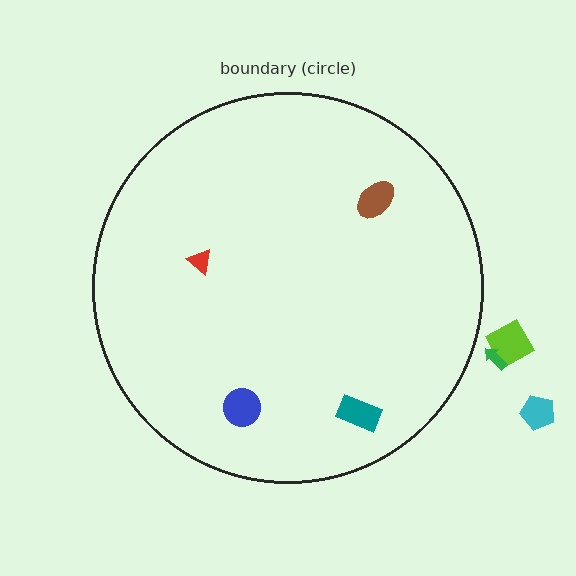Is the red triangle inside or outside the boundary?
Inside.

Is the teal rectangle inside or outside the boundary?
Inside.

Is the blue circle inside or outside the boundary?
Inside.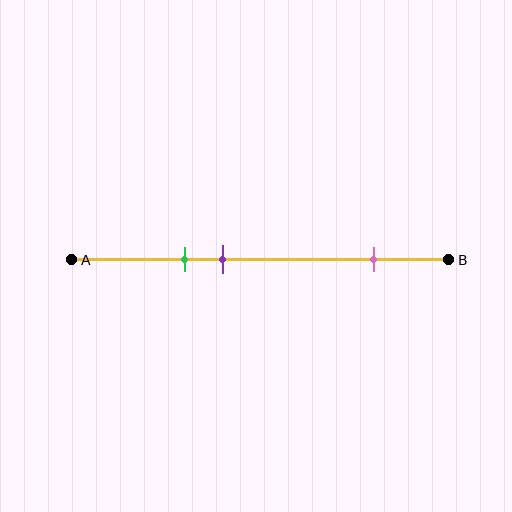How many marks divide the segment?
There are 3 marks dividing the segment.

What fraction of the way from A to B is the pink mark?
The pink mark is approximately 80% (0.8) of the way from A to B.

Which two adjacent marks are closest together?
The green and purple marks are the closest adjacent pair.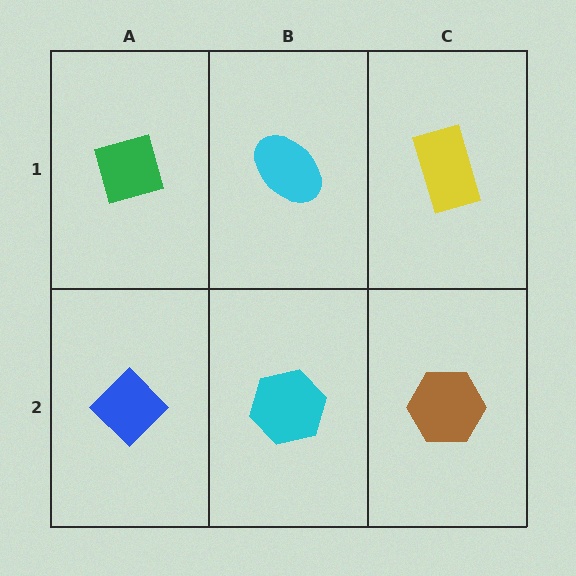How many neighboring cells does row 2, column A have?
2.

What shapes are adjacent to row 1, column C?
A brown hexagon (row 2, column C), a cyan ellipse (row 1, column B).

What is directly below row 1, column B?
A cyan hexagon.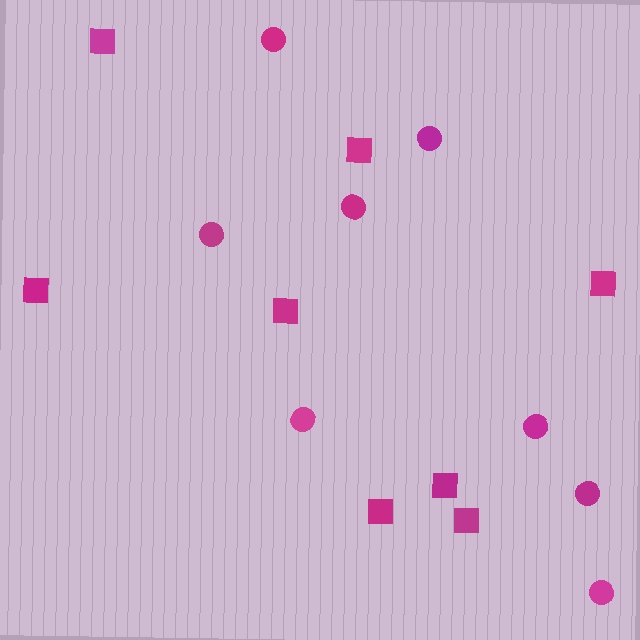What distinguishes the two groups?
There are 2 groups: one group of circles (8) and one group of squares (8).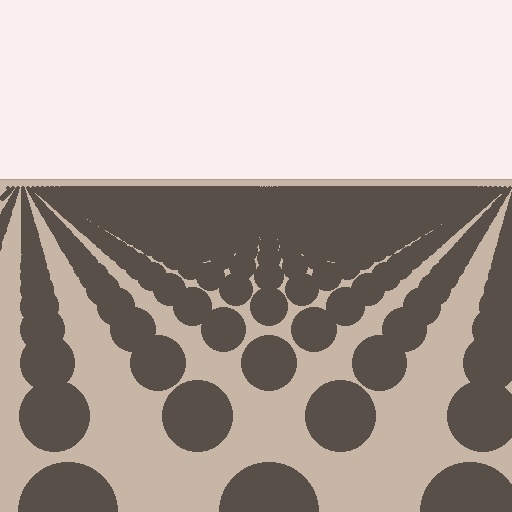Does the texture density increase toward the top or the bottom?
Density increases toward the top.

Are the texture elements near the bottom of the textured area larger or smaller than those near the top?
Larger. Near the bottom, elements are closer to the viewer and appear at a bigger on-screen size.